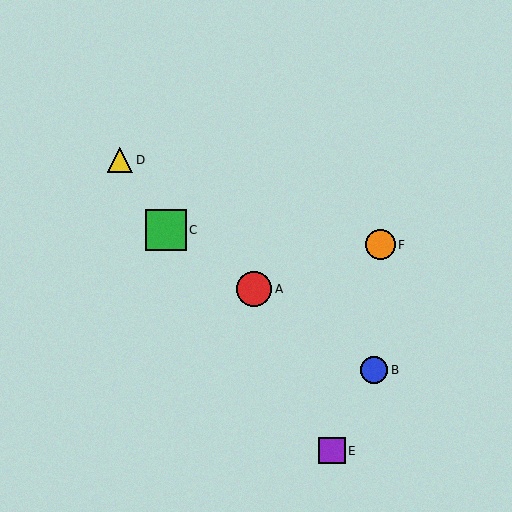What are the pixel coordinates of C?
Object C is at (166, 230).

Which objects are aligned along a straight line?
Objects A, B, C are aligned along a straight line.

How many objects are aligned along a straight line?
3 objects (A, B, C) are aligned along a straight line.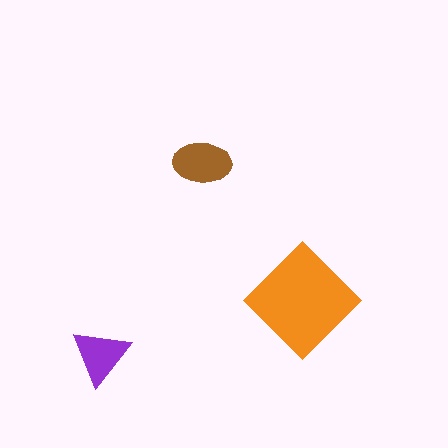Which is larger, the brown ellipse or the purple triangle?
The brown ellipse.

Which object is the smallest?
The purple triangle.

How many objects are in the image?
There are 3 objects in the image.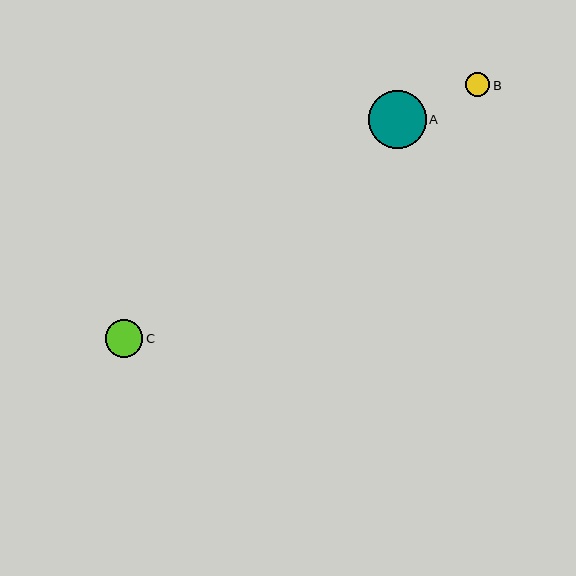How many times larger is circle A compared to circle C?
Circle A is approximately 1.5 times the size of circle C.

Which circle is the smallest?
Circle B is the smallest with a size of approximately 25 pixels.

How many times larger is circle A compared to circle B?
Circle A is approximately 2.3 times the size of circle B.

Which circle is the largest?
Circle A is the largest with a size of approximately 58 pixels.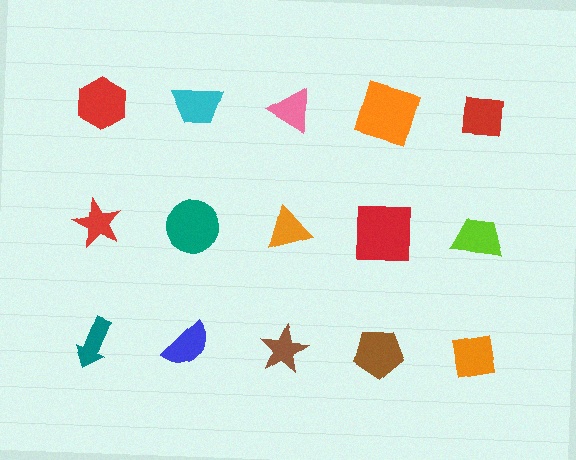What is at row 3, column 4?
A brown pentagon.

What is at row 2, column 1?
A red star.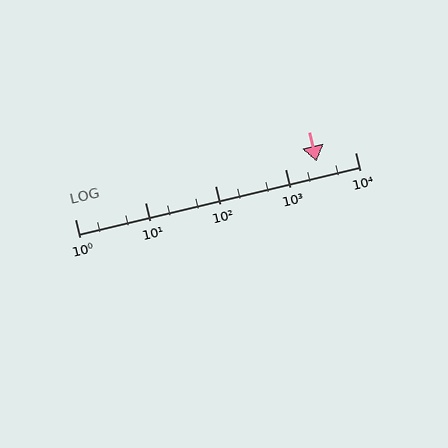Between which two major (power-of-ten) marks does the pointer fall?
The pointer is between 1000 and 10000.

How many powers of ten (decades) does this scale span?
The scale spans 4 decades, from 1 to 10000.